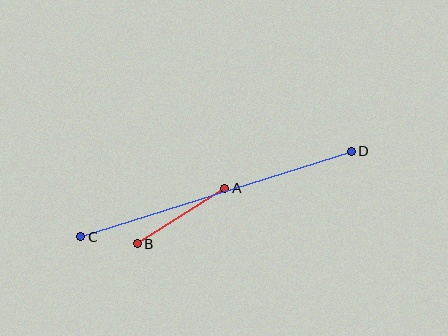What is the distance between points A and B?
The distance is approximately 103 pixels.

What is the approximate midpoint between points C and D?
The midpoint is at approximately (216, 194) pixels.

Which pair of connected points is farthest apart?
Points C and D are farthest apart.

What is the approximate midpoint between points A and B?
The midpoint is at approximately (181, 216) pixels.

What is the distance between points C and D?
The distance is approximately 284 pixels.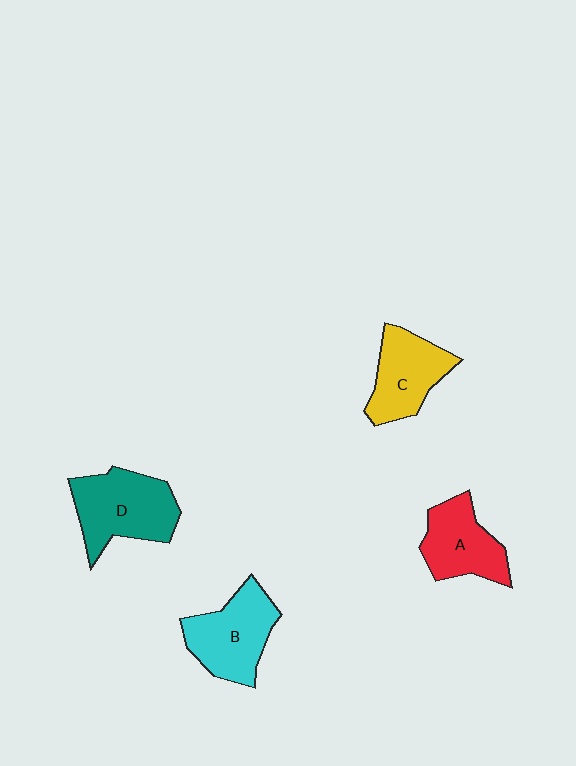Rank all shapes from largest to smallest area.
From largest to smallest: D (teal), B (cyan), C (yellow), A (red).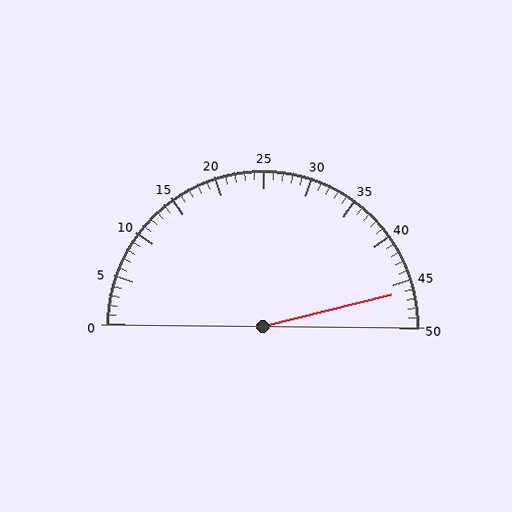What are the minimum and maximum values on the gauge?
The gauge ranges from 0 to 50.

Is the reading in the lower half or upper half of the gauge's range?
The reading is in the upper half of the range (0 to 50).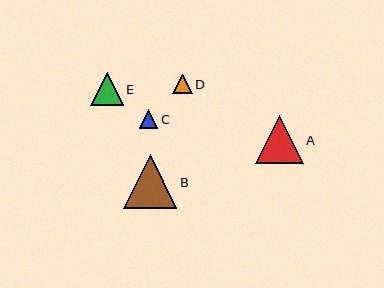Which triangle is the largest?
Triangle B is the largest with a size of approximately 53 pixels.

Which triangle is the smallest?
Triangle C is the smallest with a size of approximately 19 pixels.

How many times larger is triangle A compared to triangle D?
Triangle A is approximately 2.5 times the size of triangle D.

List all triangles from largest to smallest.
From largest to smallest: B, A, E, D, C.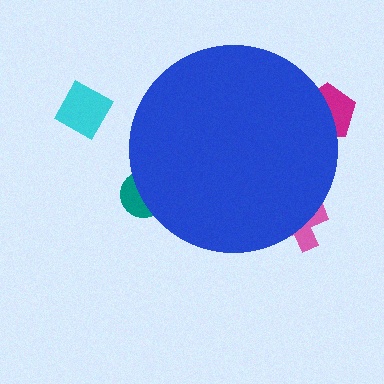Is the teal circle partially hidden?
Yes, the teal circle is partially hidden behind the blue circle.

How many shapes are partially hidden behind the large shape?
3 shapes are partially hidden.